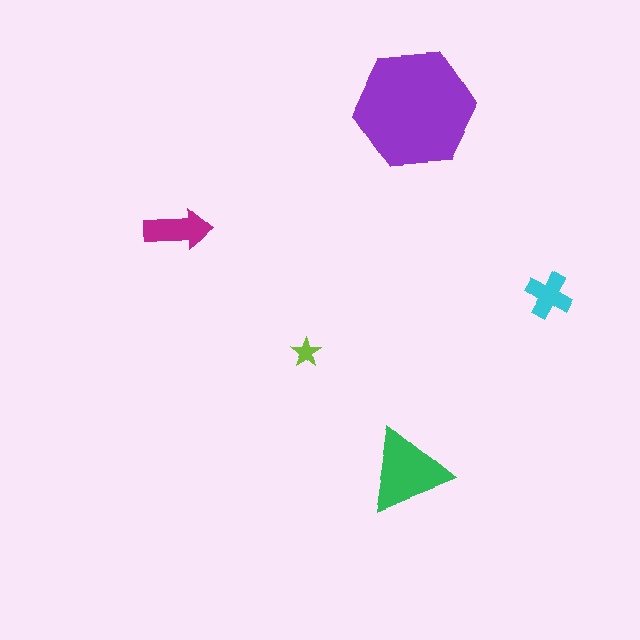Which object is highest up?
The purple hexagon is topmost.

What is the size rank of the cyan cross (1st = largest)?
4th.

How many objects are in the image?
There are 5 objects in the image.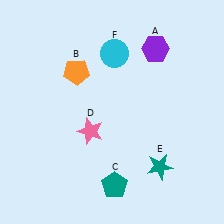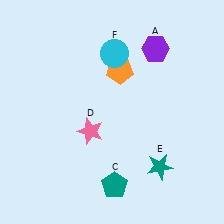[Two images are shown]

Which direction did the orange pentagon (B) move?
The orange pentagon (B) moved right.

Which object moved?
The orange pentagon (B) moved right.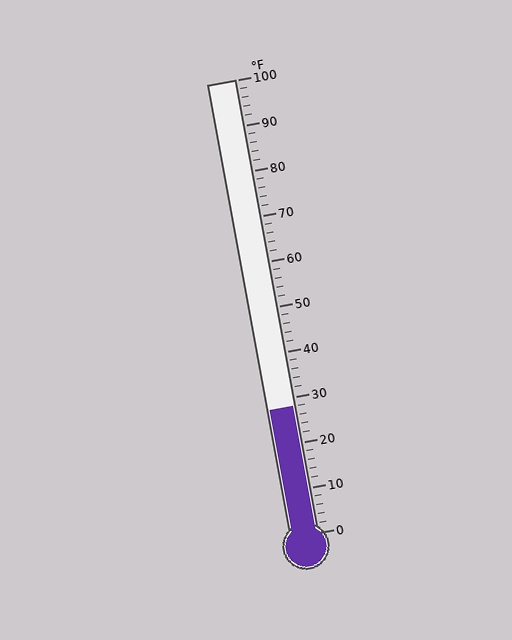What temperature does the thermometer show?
The thermometer shows approximately 28°F.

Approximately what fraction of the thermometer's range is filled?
The thermometer is filled to approximately 30% of its range.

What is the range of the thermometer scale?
The thermometer scale ranges from 0°F to 100°F.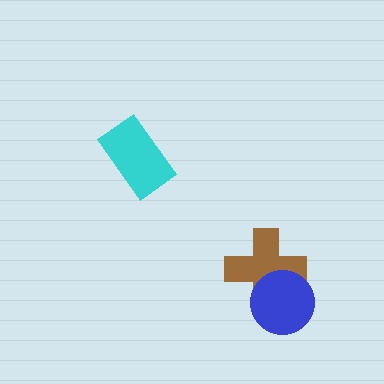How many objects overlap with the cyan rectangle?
0 objects overlap with the cyan rectangle.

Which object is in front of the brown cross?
The blue circle is in front of the brown cross.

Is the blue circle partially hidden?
No, no other shape covers it.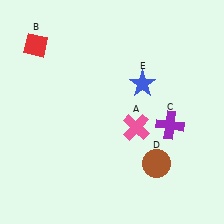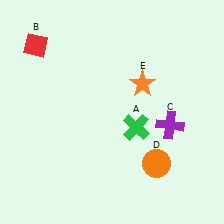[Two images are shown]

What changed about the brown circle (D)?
In Image 1, D is brown. In Image 2, it changed to orange.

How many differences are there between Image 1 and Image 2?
There are 3 differences between the two images.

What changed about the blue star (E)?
In Image 1, E is blue. In Image 2, it changed to orange.